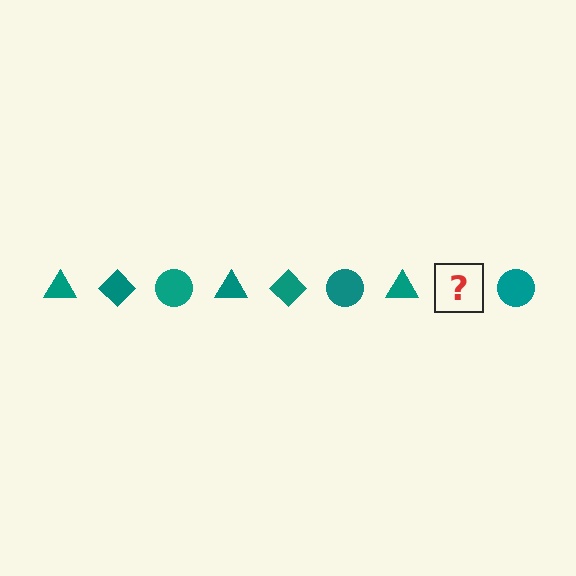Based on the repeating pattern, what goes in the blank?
The blank should be a teal diamond.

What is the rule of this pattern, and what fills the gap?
The rule is that the pattern cycles through triangle, diamond, circle shapes in teal. The gap should be filled with a teal diamond.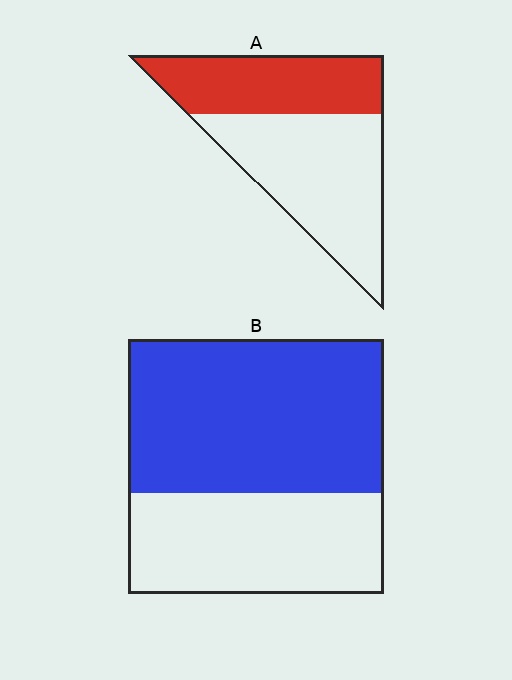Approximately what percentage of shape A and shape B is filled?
A is approximately 40% and B is approximately 60%.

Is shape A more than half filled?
No.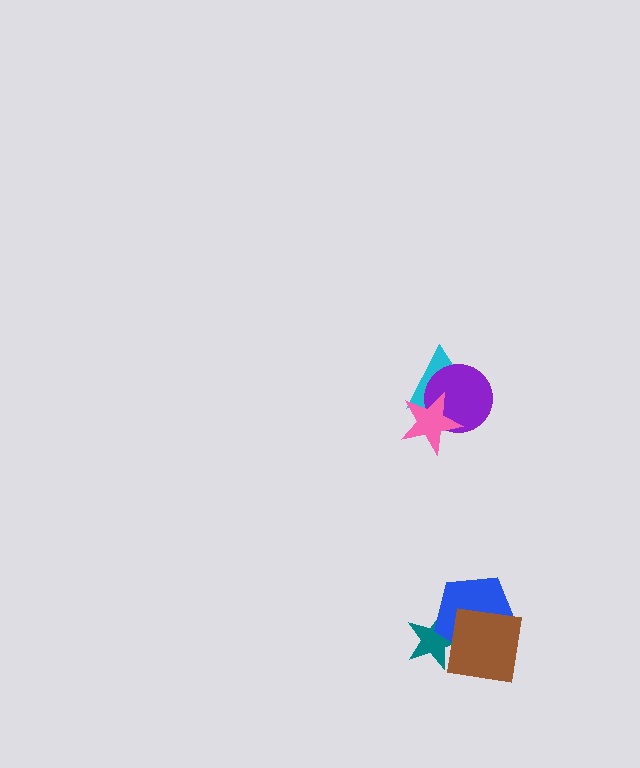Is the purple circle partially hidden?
Yes, it is partially covered by another shape.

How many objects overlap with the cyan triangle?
2 objects overlap with the cyan triangle.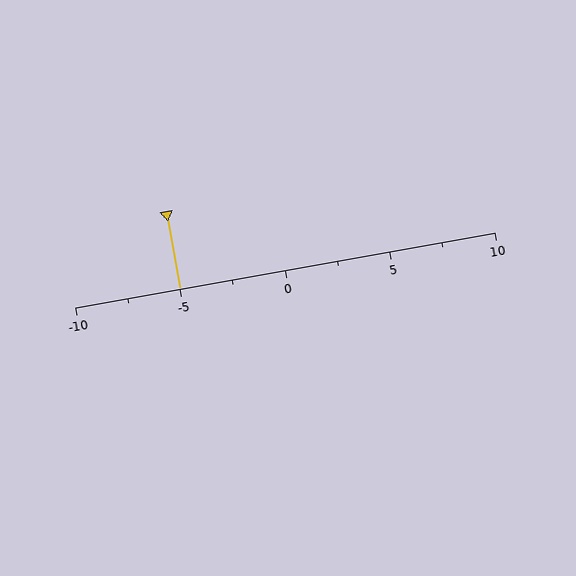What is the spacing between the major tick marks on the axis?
The major ticks are spaced 5 apart.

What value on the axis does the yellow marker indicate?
The marker indicates approximately -5.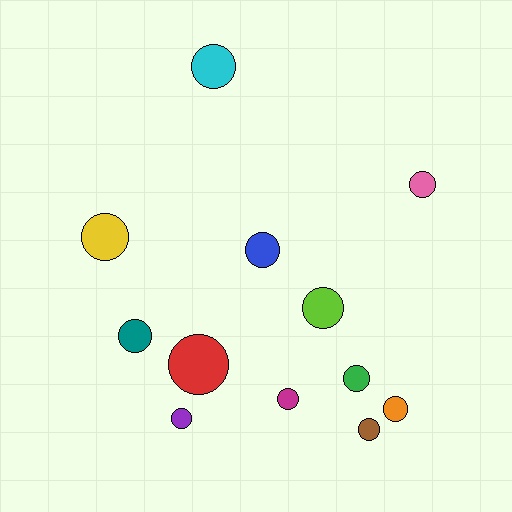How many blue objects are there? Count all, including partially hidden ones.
There is 1 blue object.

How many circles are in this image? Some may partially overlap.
There are 12 circles.